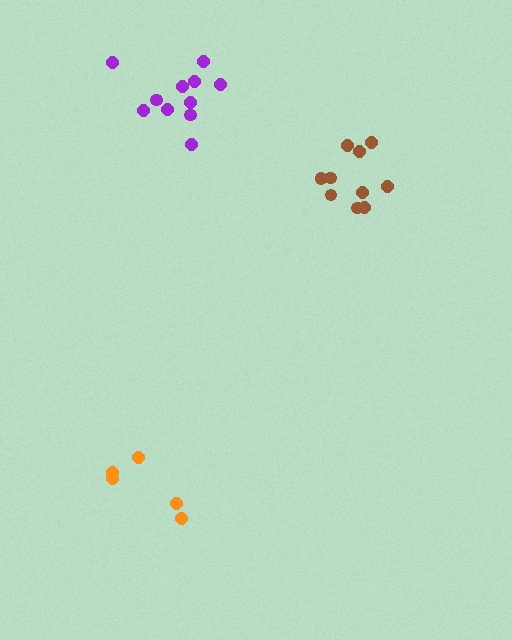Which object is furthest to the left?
The orange cluster is leftmost.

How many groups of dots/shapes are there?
There are 3 groups.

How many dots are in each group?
Group 1: 11 dots, Group 2: 10 dots, Group 3: 5 dots (26 total).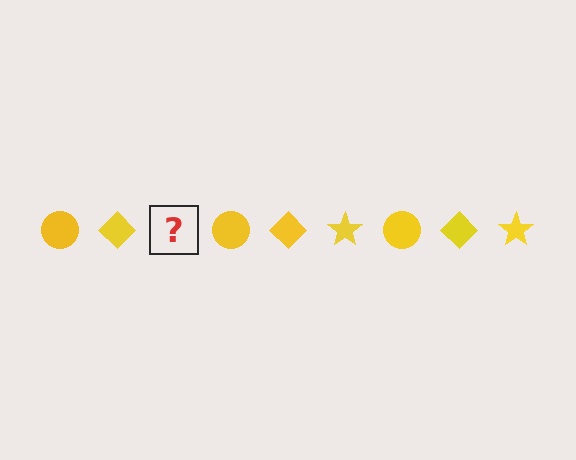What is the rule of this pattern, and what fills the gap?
The rule is that the pattern cycles through circle, diamond, star shapes in yellow. The gap should be filled with a yellow star.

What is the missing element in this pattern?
The missing element is a yellow star.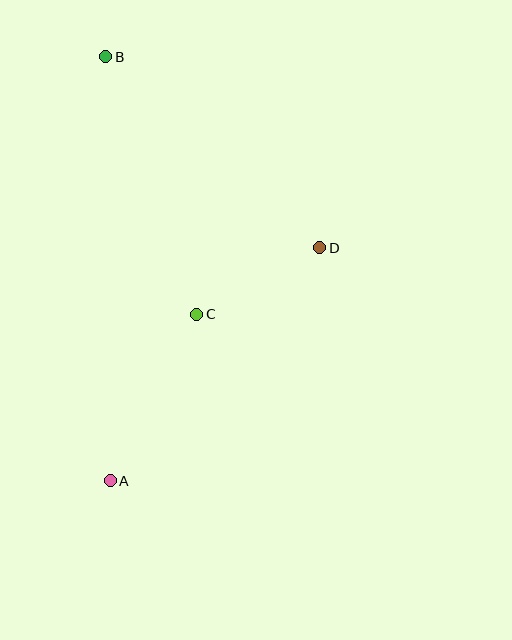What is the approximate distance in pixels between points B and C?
The distance between B and C is approximately 273 pixels.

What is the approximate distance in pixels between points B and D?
The distance between B and D is approximately 287 pixels.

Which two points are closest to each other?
Points C and D are closest to each other.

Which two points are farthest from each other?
Points A and B are farthest from each other.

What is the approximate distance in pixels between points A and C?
The distance between A and C is approximately 188 pixels.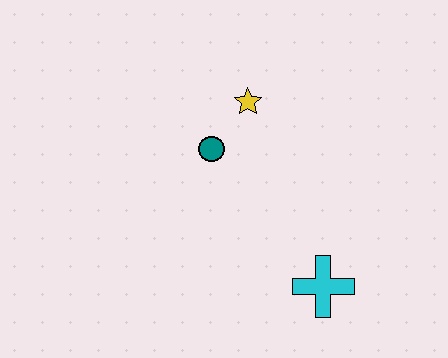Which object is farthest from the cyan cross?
The yellow star is farthest from the cyan cross.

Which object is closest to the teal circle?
The yellow star is closest to the teal circle.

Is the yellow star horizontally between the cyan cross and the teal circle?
Yes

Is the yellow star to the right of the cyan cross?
No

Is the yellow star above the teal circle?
Yes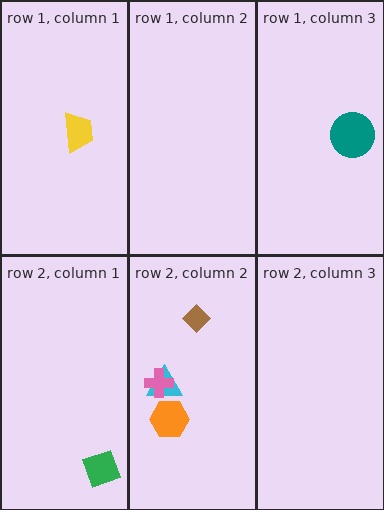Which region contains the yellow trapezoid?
The row 1, column 1 region.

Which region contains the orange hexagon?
The row 2, column 2 region.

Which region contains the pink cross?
The row 2, column 2 region.